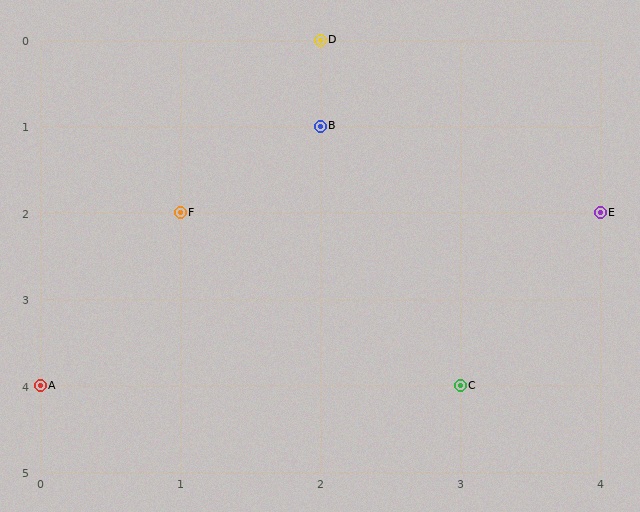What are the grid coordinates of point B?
Point B is at grid coordinates (2, 1).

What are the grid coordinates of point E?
Point E is at grid coordinates (4, 2).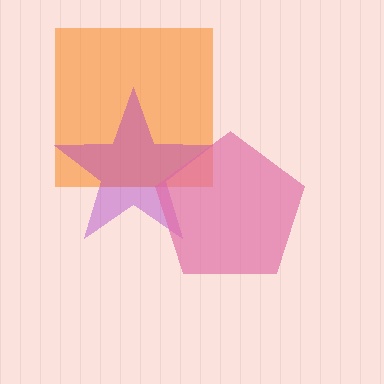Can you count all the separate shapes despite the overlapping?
Yes, there are 3 separate shapes.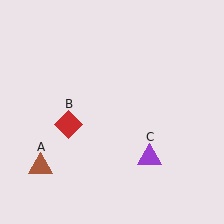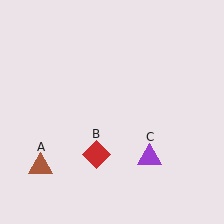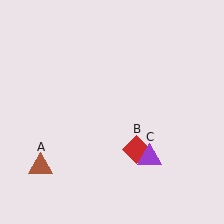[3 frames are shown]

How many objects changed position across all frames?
1 object changed position: red diamond (object B).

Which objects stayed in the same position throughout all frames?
Brown triangle (object A) and purple triangle (object C) remained stationary.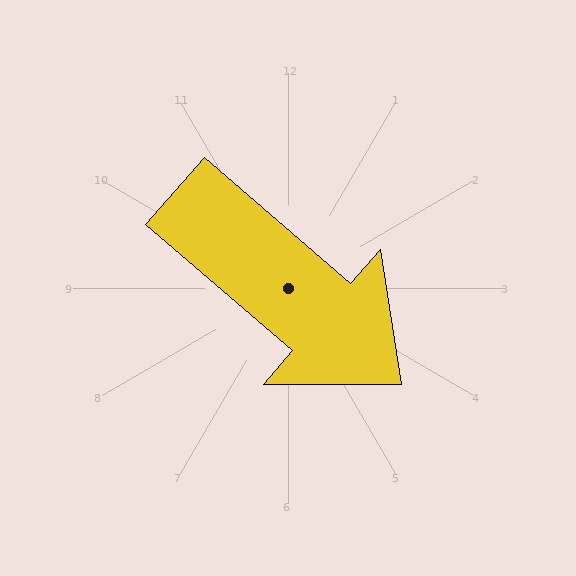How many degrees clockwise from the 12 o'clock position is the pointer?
Approximately 131 degrees.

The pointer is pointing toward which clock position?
Roughly 4 o'clock.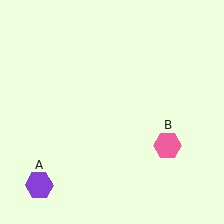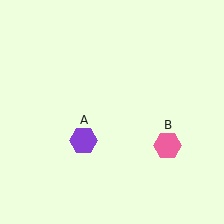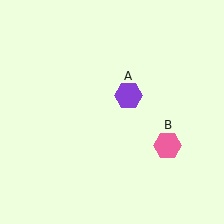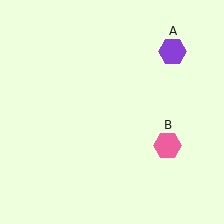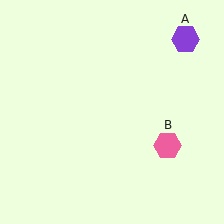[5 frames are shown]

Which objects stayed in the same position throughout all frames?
Pink hexagon (object B) remained stationary.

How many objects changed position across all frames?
1 object changed position: purple hexagon (object A).